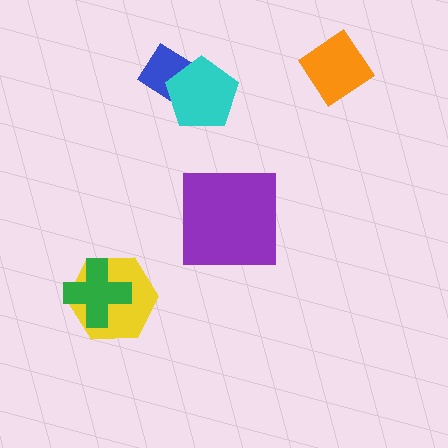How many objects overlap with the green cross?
1 object overlaps with the green cross.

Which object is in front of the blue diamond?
The cyan pentagon is in front of the blue diamond.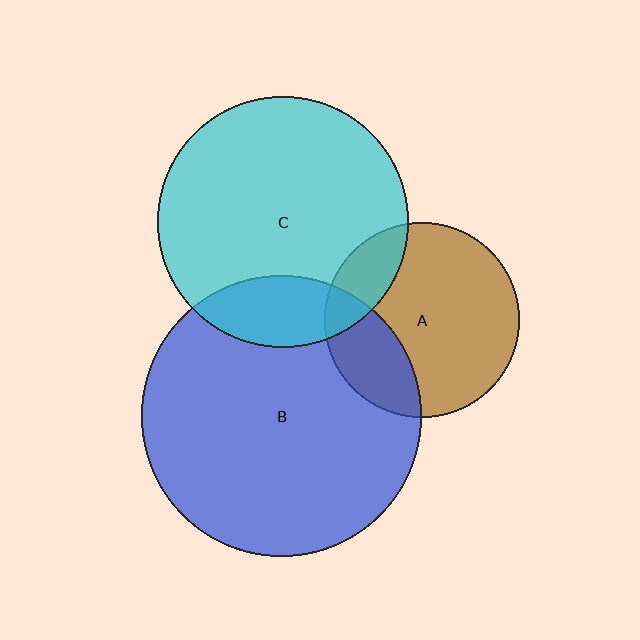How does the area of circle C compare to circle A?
Approximately 1.7 times.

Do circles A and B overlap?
Yes.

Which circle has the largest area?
Circle B (blue).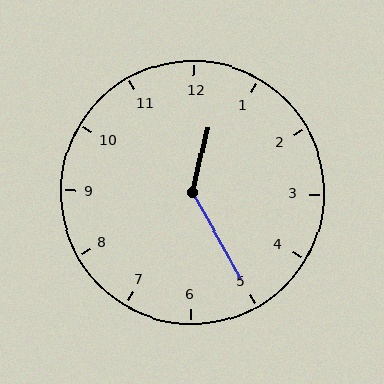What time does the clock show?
12:25.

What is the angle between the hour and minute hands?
Approximately 138 degrees.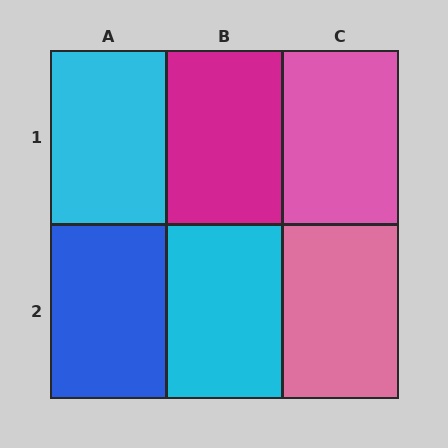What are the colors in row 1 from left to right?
Cyan, magenta, pink.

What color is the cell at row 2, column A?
Blue.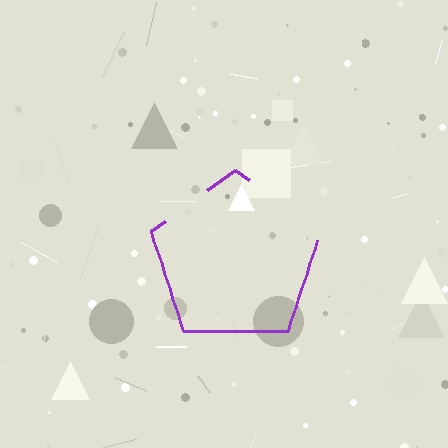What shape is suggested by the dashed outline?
The dashed outline suggests a pentagon.